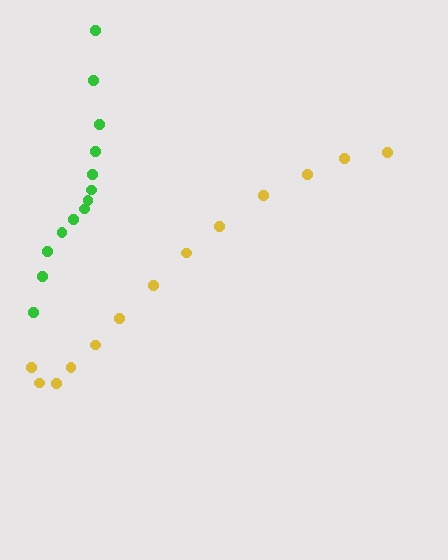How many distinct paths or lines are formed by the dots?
There are 2 distinct paths.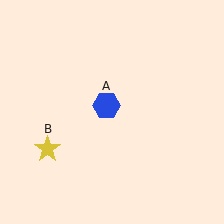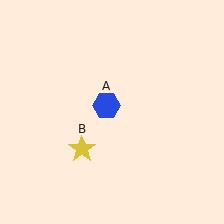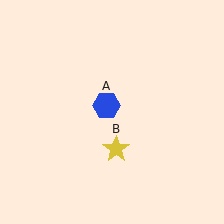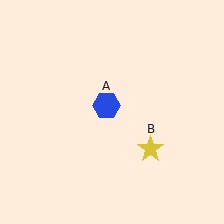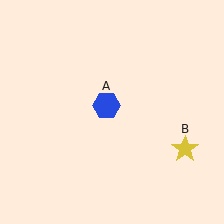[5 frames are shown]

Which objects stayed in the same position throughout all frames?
Blue hexagon (object A) remained stationary.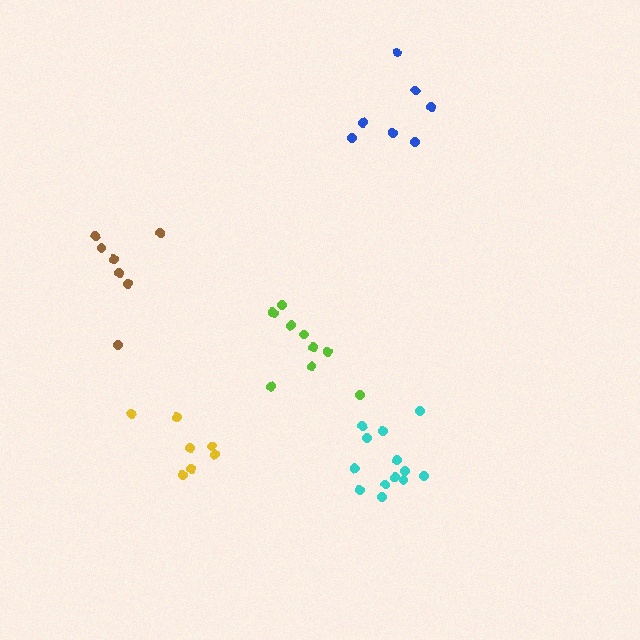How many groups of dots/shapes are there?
There are 5 groups.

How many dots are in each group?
Group 1: 13 dots, Group 2: 7 dots, Group 3: 7 dots, Group 4: 7 dots, Group 5: 10 dots (44 total).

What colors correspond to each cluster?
The clusters are colored: cyan, blue, yellow, brown, lime.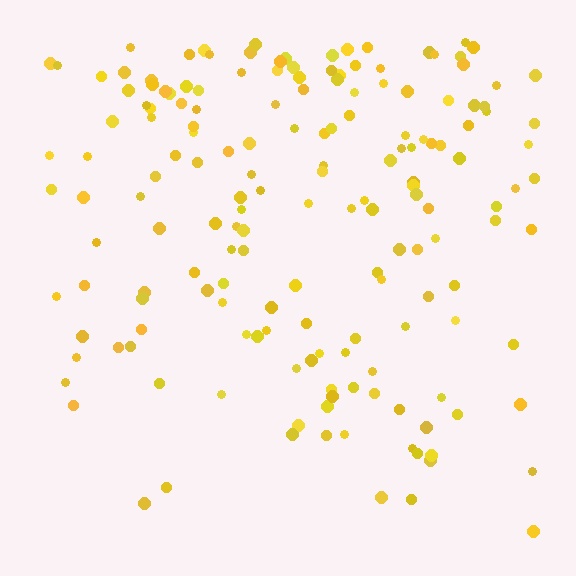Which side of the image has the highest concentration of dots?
The top.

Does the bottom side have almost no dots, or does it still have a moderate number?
Still a moderate number, just noticeably fewer than the top.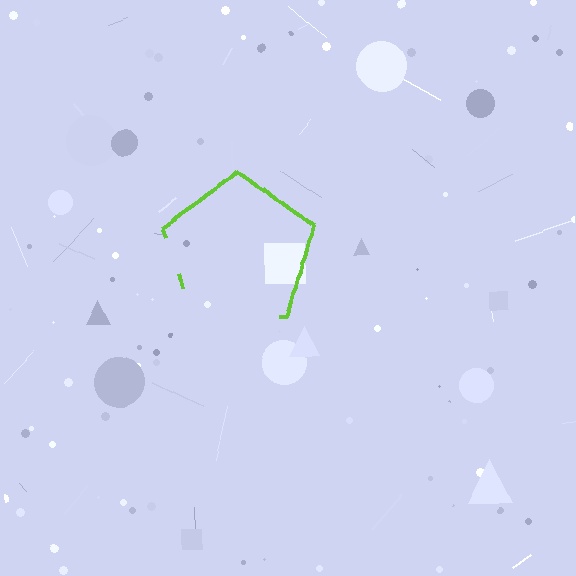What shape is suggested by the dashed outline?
The dashed outline suggests a pentagon.